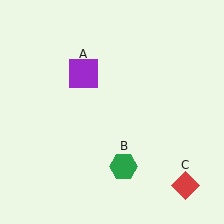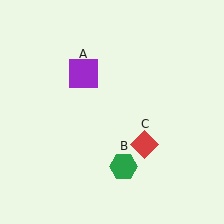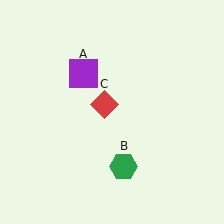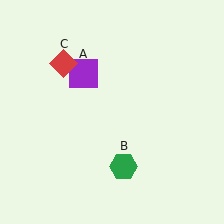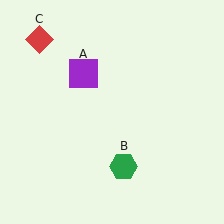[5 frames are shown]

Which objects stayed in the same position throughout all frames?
Purple square (object A) and green hexagon (object B) remained stationary.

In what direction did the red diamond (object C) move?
The red diamond (object C) moved up and to the left.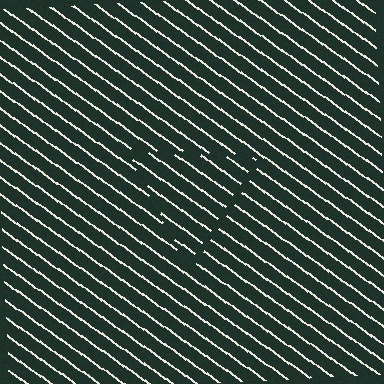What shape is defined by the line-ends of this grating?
An illusory triangle. The interior of the shape contains the same grating, shifted by half a period — the contour is defined by the phase discontinuity where line-ends from the inner and outer gratings abut.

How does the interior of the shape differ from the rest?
The interior of the shape contains the same grating, shifted by half a period — the contour is defined by the phase discontinuity where line-ends from the inner and outer gratings abut.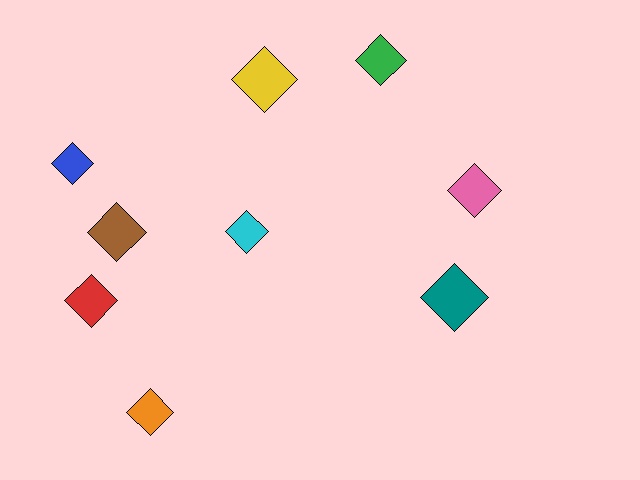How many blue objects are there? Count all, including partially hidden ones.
There is 1 blue object.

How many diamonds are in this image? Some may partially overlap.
There are 9 diamonds.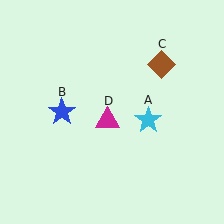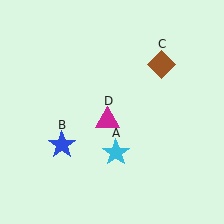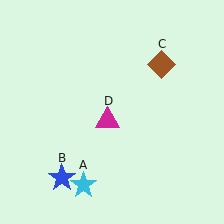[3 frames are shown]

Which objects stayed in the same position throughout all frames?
Brown diamond (object C) and magenta triangle (object D) remained stationary.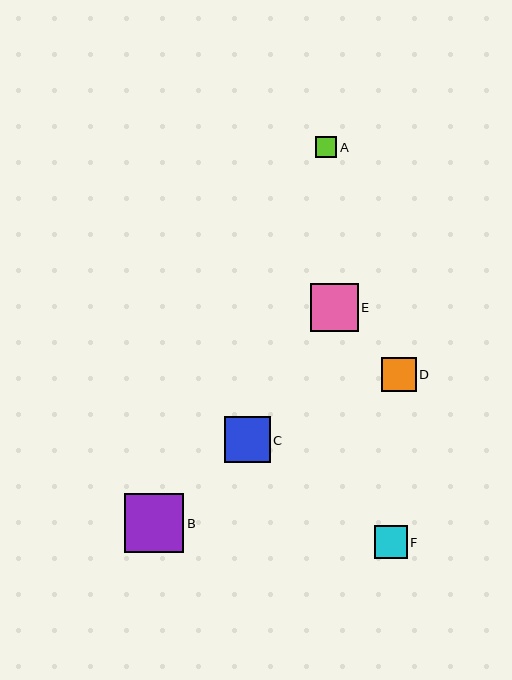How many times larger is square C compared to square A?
Square C is approximately 2.2 times the size of square A.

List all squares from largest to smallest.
From largest to smallest: B, E, C, D, F, A.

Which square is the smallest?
Square A is the smallest with a size of approximately 21 pixels.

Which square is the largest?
Square B is the largest with a size of approximately 59 pixels.